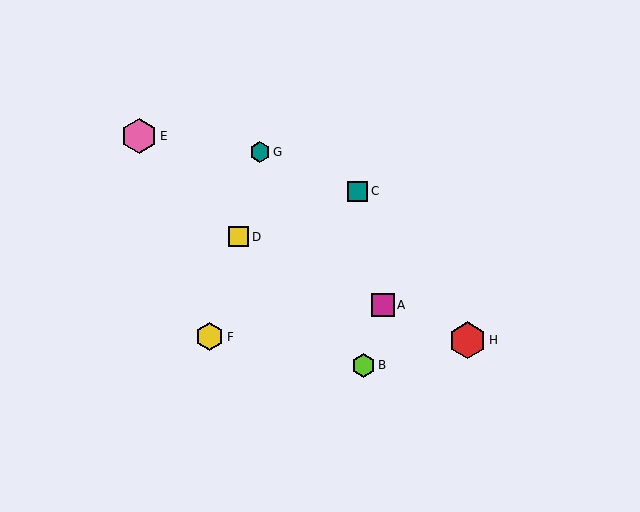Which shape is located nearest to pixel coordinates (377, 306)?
The magenta square (labeled A) at (383, 305) is nearest to that location.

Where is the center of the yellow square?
The center of the yellow square is at (238, 237).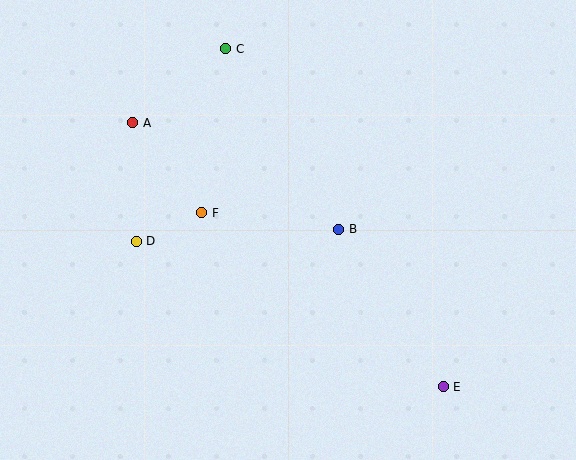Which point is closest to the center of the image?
Point B at (339, 229) is closest to the center.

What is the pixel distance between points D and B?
The distance between D and B is 203 pixels.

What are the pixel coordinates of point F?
Point F is at (202, 213).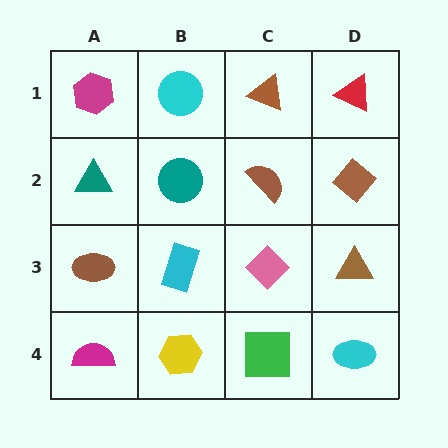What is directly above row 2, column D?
A red triangle.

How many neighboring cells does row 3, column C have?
4.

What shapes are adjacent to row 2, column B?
A cyan circle (row 1, column B), a cyan rectangle (row 3, column B), a teal triangle (row 2, column A), a brown semicircle (row 2, column C).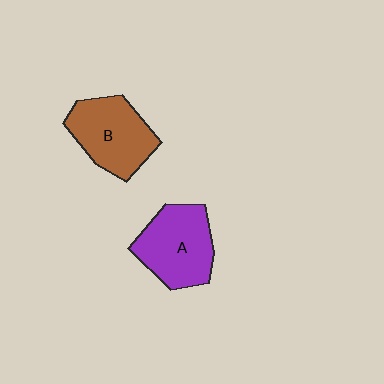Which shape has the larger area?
Shape A (purple).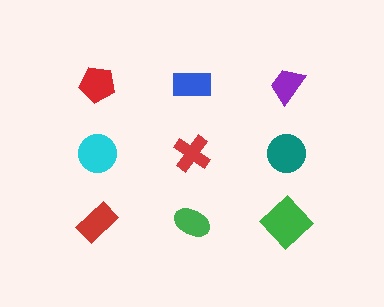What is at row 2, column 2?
A red cross.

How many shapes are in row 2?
3 shapes.